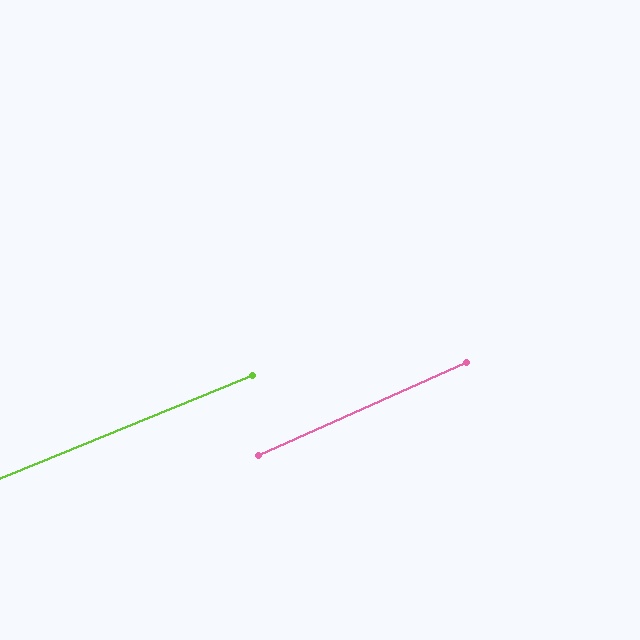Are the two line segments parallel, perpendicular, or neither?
Parallel — their directions differ by only 1.8°.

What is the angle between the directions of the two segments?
Approximately 2 degrees.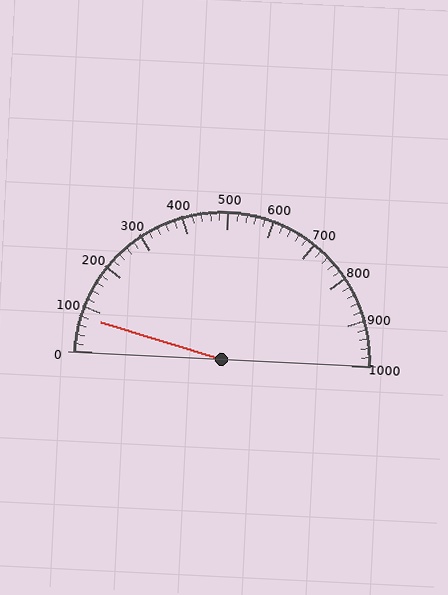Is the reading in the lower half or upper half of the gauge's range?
The reading is in the lower half of the range (0 to 1000).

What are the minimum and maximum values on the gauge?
The gauge ranges from 0 to 1000.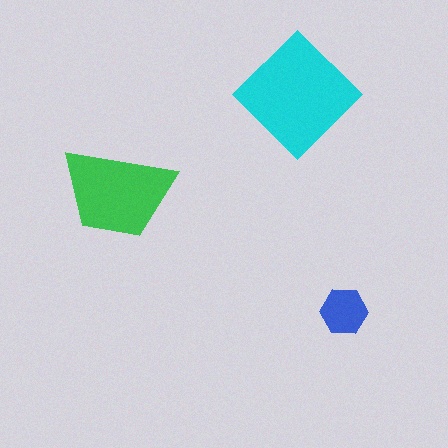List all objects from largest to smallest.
The cyan diamond, the green trapezoid, the blue hexagon.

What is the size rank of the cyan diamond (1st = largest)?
1st.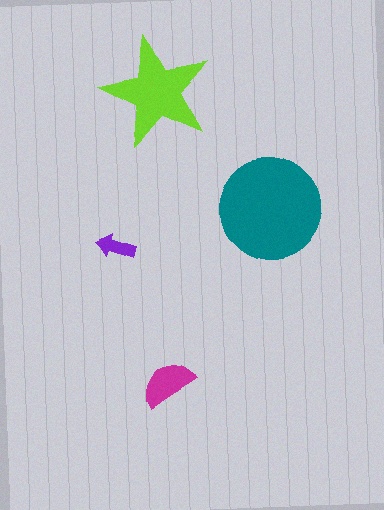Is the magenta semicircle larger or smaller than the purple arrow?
Larger.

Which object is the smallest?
The purple arrow.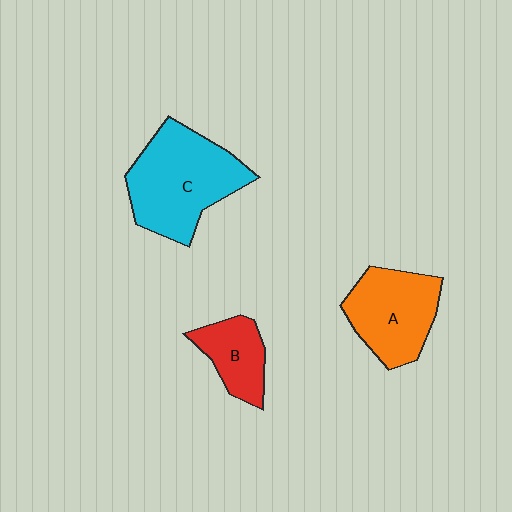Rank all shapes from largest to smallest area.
From largest to smallest: C (cyan), A (orange), B (red).